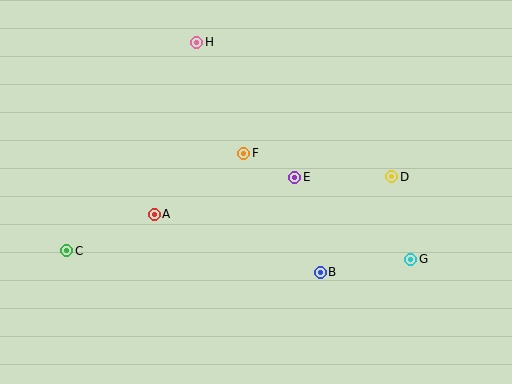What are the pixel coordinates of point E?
Point E is at (295, 177).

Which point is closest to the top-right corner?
Point D is closest to the top-right corner.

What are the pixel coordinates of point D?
Point D is at (392, 177).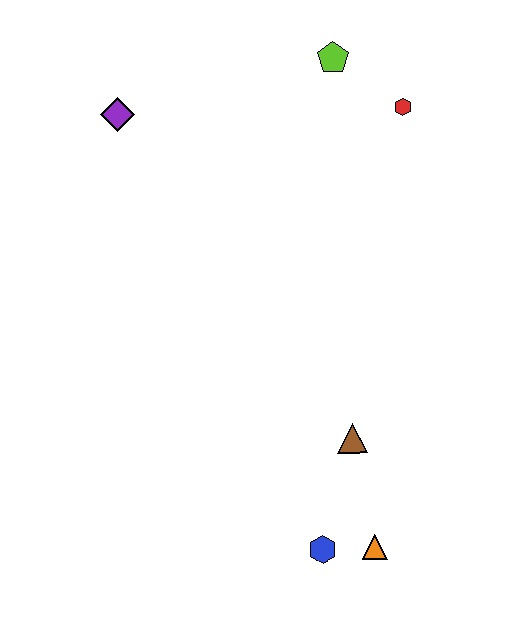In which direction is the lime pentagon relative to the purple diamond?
The lime pentagon is to the right of the purple diamond.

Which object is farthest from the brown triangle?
The purple diamond is farthest from the brown triangle.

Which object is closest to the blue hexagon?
The orange triangle is closest to the blue hexagon.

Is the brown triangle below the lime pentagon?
Yes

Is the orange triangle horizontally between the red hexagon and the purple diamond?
Yes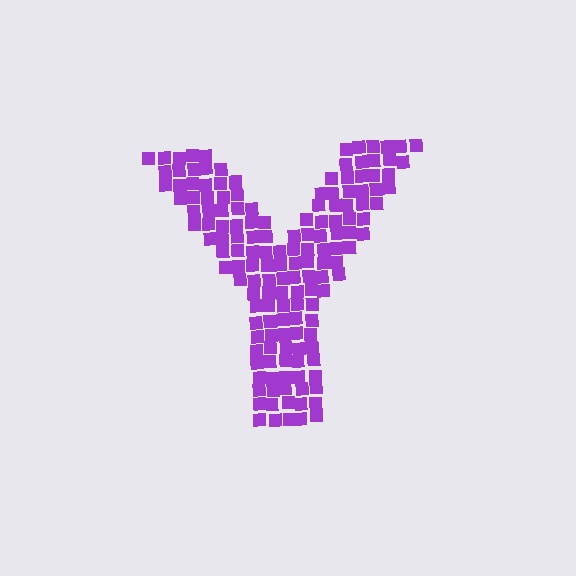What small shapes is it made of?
It is made of small squares.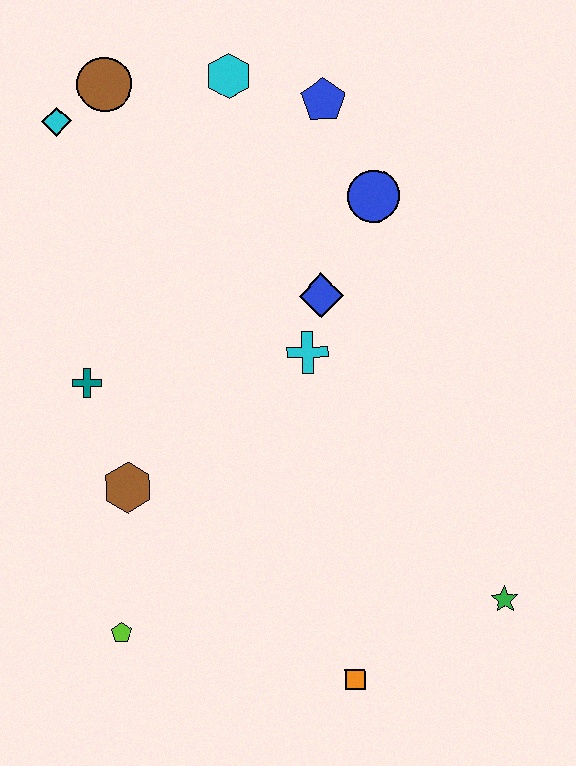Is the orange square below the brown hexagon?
Yes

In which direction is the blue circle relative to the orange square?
The blue circle is above the orange square.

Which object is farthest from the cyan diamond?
The green star is farthest from the cyan diamond.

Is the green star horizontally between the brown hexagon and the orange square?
No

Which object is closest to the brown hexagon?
The teal cross is closest to the brown hexagon.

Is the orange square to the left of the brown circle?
No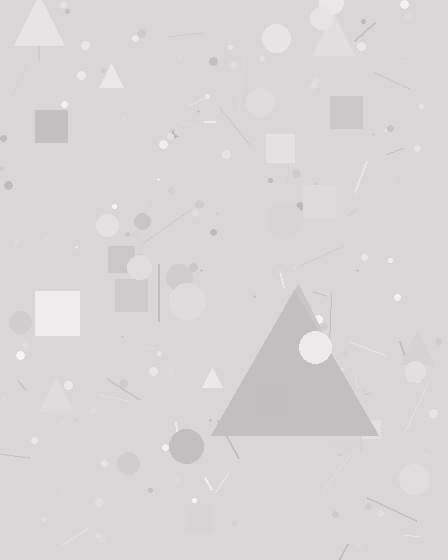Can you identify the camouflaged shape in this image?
The camouflaged shape is a triangle.